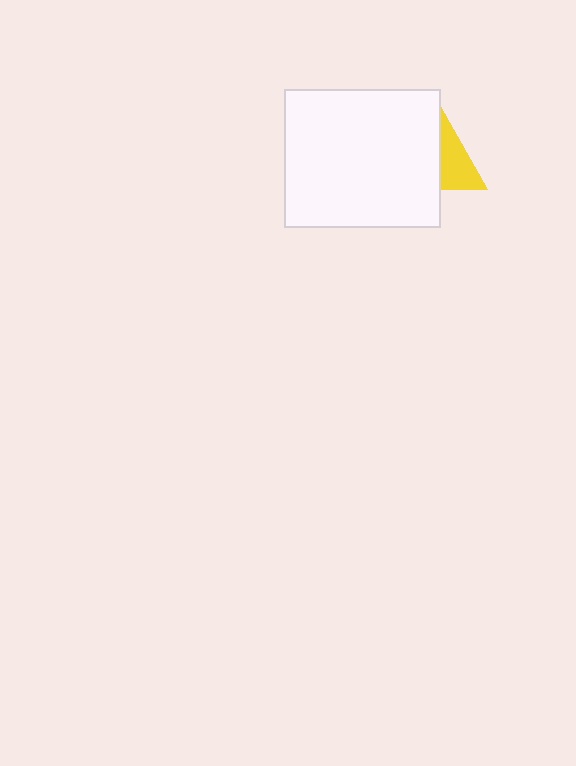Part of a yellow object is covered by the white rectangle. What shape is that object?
It is a triangle.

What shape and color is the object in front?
The object in front is a white rectangle.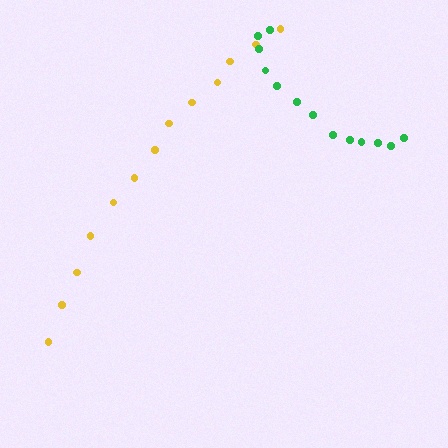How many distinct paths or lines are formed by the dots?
There are 2 distinct paths.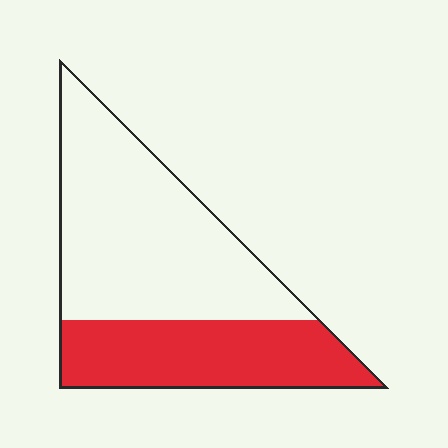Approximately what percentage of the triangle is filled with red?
Approximately 35%.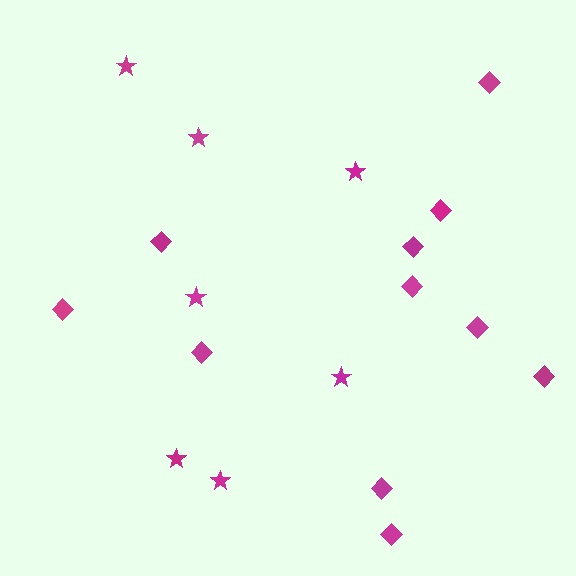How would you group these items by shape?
There are 2 groups: one group of diamonds (11) and one group of stars (7).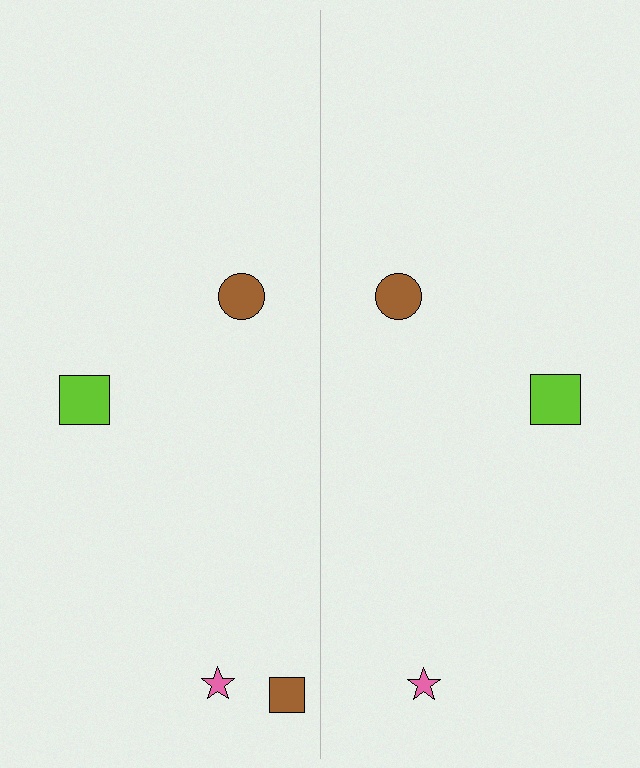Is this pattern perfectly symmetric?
No, the pattern is not perfectly symmetric. A brown square is missing from the right side.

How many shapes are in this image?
There are 7 shapes in this image.